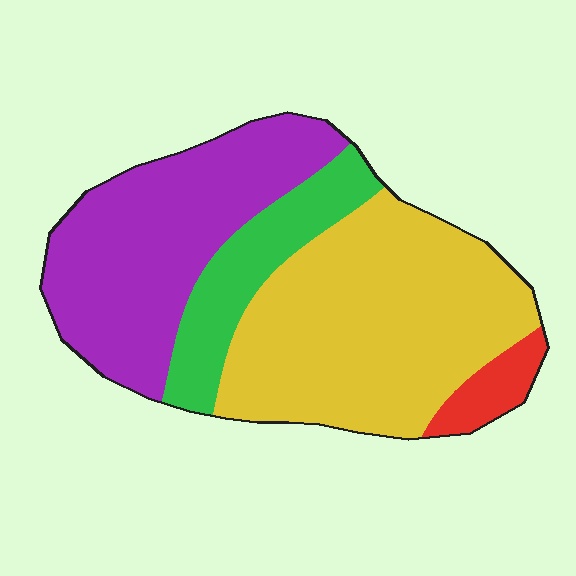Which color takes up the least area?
Red, at roughly 5%.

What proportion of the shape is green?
Green covers roughly 15% of the shape.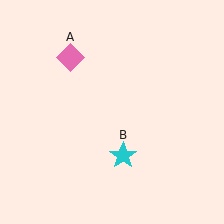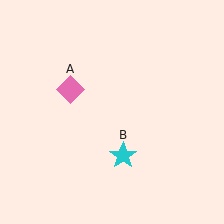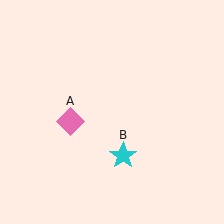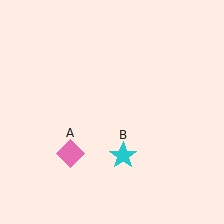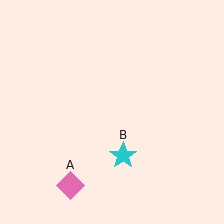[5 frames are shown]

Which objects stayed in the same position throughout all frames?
Cyan star (object B) remained stationary.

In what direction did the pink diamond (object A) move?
The pink diamond (object A) moved down.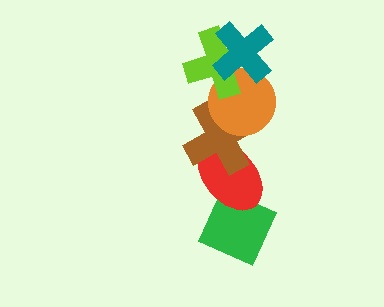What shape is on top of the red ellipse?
The brown cross is on top of the red ellipse.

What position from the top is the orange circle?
The orange circle is 3rd from the top.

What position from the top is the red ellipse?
The red ellipse is 5th from the top.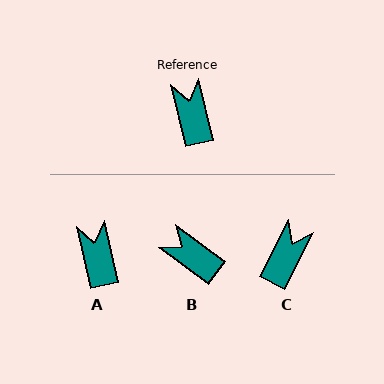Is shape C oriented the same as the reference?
No, it is off by about 40 degrees.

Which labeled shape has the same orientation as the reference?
A.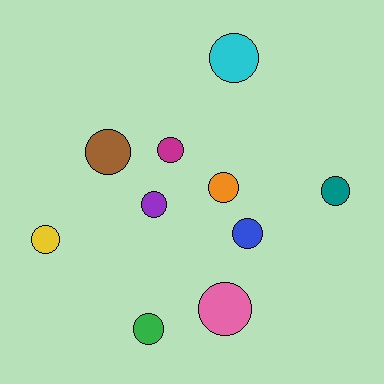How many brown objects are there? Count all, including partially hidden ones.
There is 1 brown object.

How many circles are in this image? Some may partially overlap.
There are 10 circles.